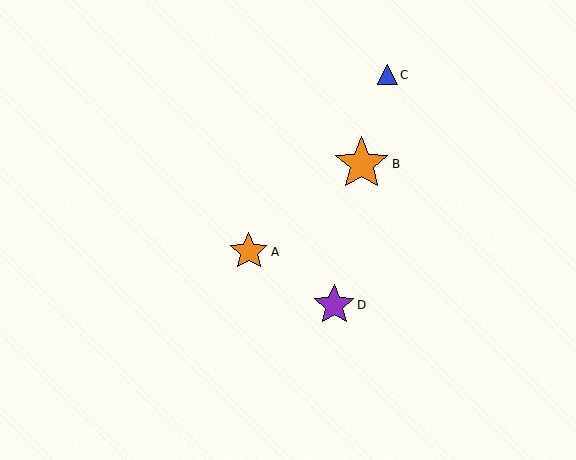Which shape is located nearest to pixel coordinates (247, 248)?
The orange star (labeled A) at (249, 252) is nearest to that location.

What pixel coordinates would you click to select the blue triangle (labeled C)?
Click at (387, 75) to select the blue triangle C.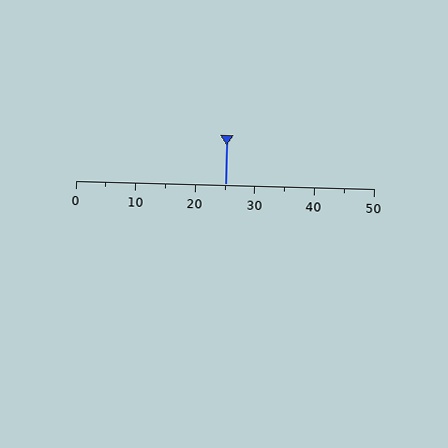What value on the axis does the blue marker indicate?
The marker indicates approximately 25.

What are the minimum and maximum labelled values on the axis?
The axis runs from 0 to 50.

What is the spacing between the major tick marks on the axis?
The major ticks are spaced 10 apart.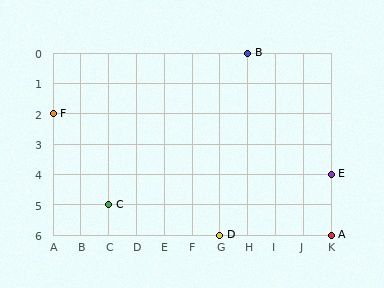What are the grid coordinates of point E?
Point E is at grid coordinates (K, 4).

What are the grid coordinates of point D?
Point D is at grid coordinates (G, 6).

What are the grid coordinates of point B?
Point B is at grid coordinates (H, 0).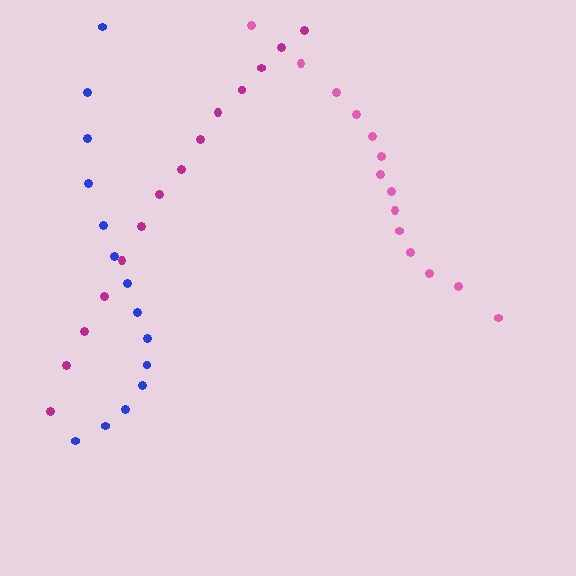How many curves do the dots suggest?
There are 3 distinct paths.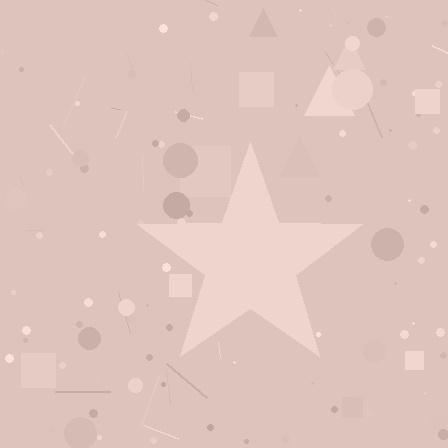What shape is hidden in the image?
A star is hidden in the image.